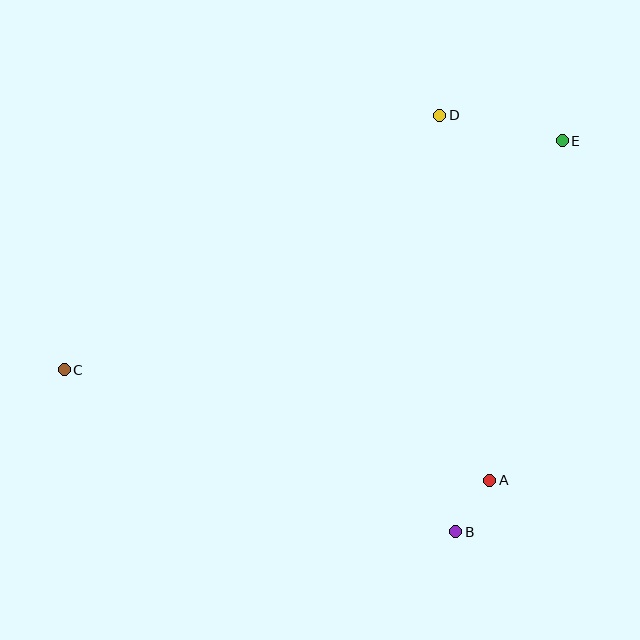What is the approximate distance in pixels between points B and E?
The distance between B and E is approximately 405 pixels.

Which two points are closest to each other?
Points A and B are closest to each other.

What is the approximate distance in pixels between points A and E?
The distance between A and E is approximately 347 pixels.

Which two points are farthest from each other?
Points C and E are farthest from each other.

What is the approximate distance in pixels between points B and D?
The distance between B and D is approximately 417 pixels.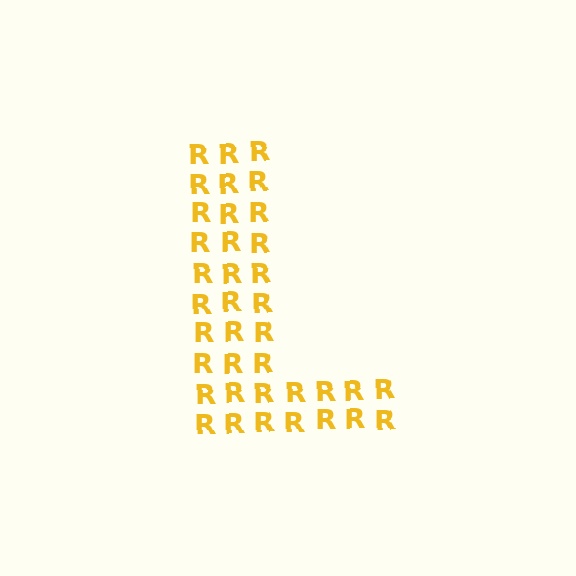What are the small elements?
The small elements are letter R's.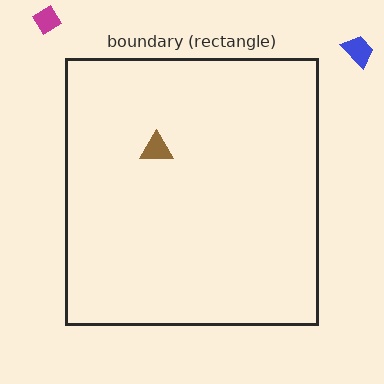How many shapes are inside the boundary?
1 inside, 2 outside.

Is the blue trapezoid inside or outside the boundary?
Outside.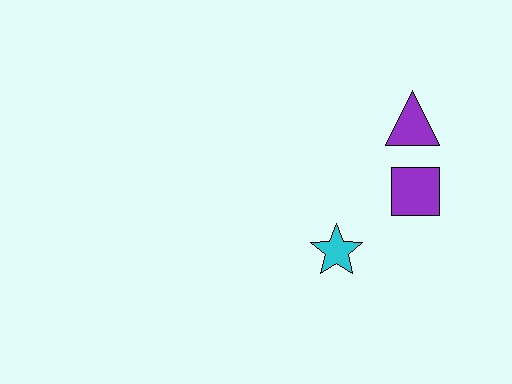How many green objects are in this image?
There are no green objects.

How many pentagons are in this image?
There are no pentagons.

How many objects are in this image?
There are 3 objects.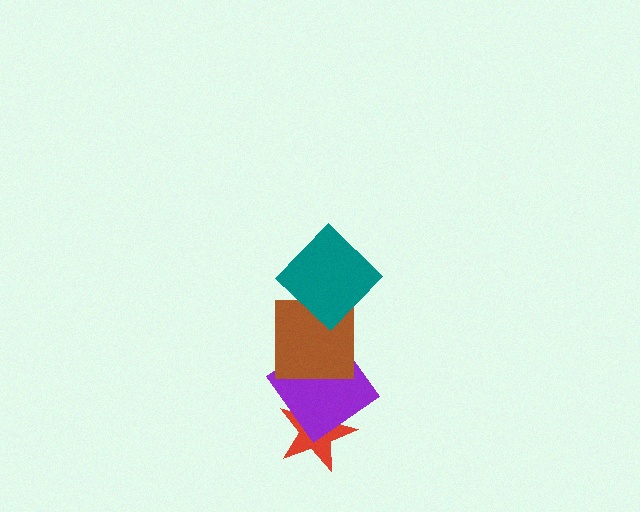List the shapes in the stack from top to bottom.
From top to bottom: the teal diamond, the brown square, the purple diamond, the red star.